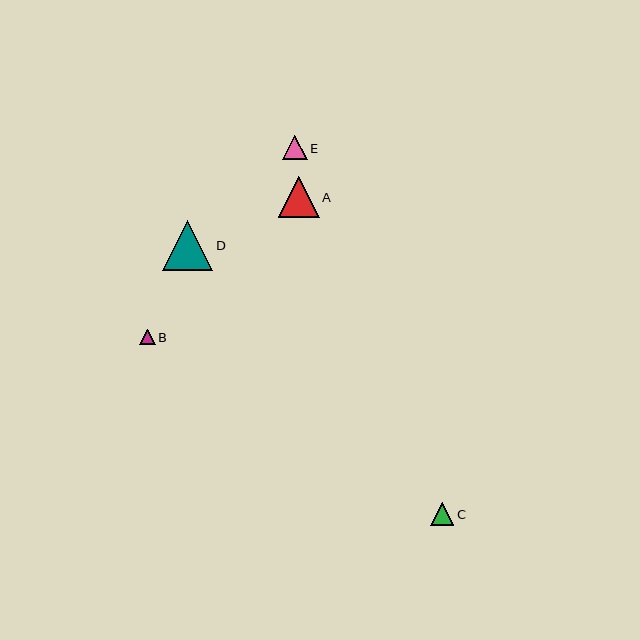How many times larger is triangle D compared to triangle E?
Triangle D is approximately 2.1 times the size of triangle E.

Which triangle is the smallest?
Triangle B is the smallest with a size of approximately 16 pixels.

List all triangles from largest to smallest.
From largest to smallest: D, A, E, C, B.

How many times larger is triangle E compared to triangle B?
Triangle E is approximately 1.6 times the size of triangle B.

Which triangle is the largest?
Triangle D is the largest with a size of approximately 51 pixels.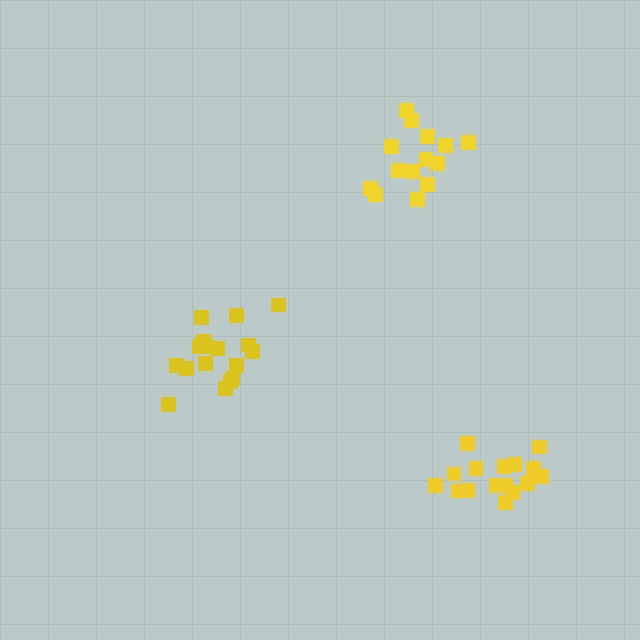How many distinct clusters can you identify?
There are 3 distinct clusters.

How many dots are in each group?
Group 1: 17 dots, Group 2: 14 dots, Group 3: 16 dots (47 total).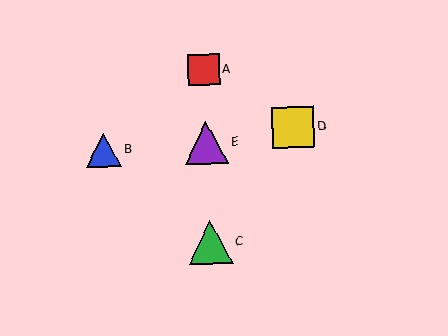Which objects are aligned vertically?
Objects A, C, E are aligned vertically.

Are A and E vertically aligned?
Yes, both are at x≈203.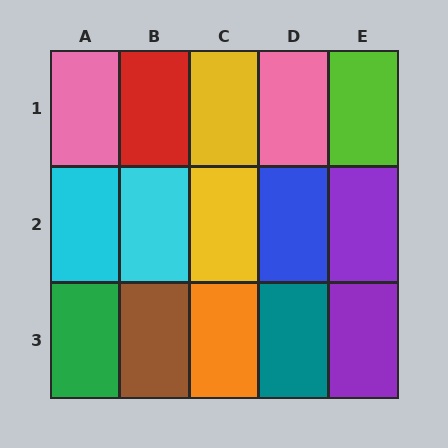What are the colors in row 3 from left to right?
Green, brown, orange, teal, purple.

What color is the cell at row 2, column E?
Purple.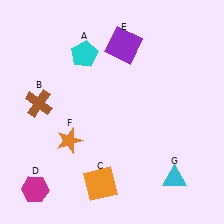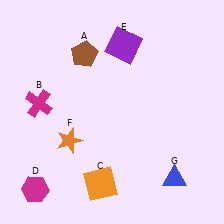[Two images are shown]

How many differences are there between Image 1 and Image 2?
There are 3 differences between the two images.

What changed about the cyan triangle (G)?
In Image 1, G is cyan. In Image 2, it changed to blue.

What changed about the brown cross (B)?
In Image 1, B is brown. In Image 2, it changed to magenta.